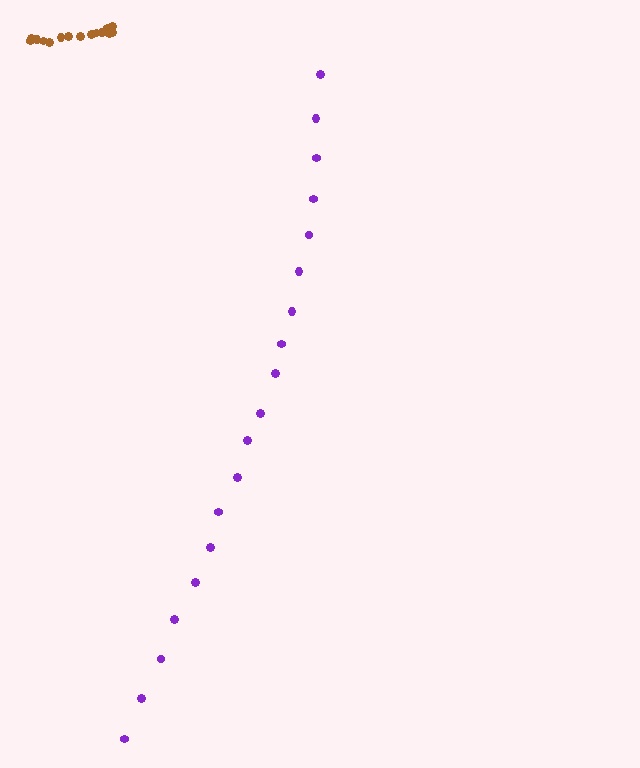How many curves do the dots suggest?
There are 2 distinct paths.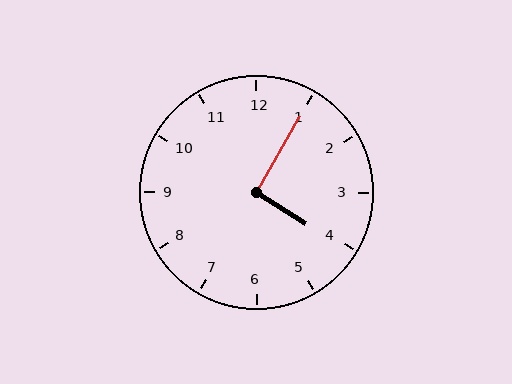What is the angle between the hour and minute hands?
Approximately 92 degrees.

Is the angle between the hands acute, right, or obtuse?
It is right.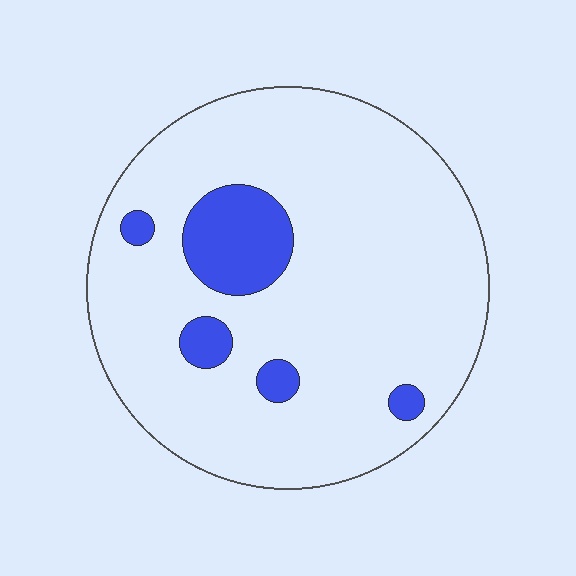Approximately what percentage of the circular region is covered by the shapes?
Approximately 10%.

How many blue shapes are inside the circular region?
5.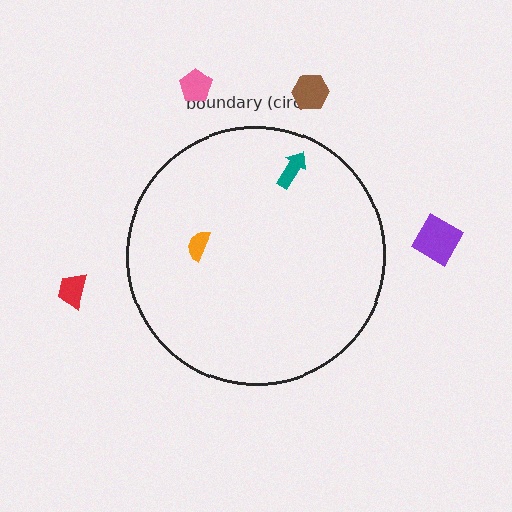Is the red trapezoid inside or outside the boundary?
Outside.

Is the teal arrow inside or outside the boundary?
Inside.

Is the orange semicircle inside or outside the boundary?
Inside.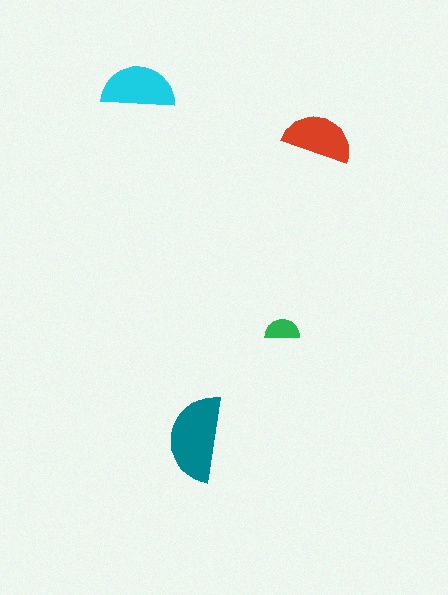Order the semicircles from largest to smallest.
the teal one, the cyan one, the red one, the green one.